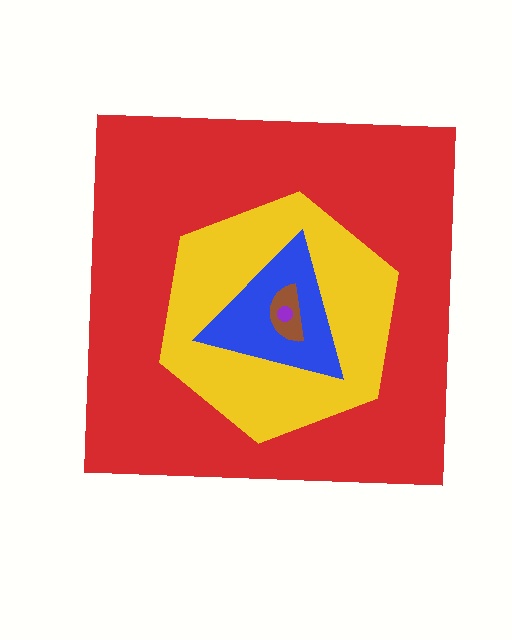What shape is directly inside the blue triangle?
The brown semicircle.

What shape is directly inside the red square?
The yellow hexagon.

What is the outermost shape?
The red square.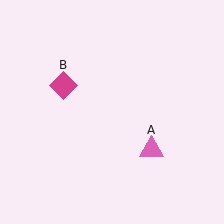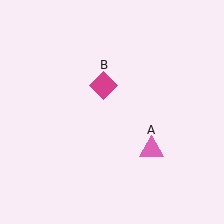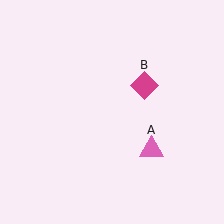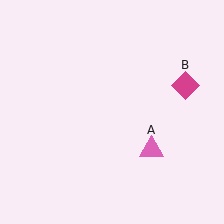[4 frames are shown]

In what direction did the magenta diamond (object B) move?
The magenta diamond (object B) moved right.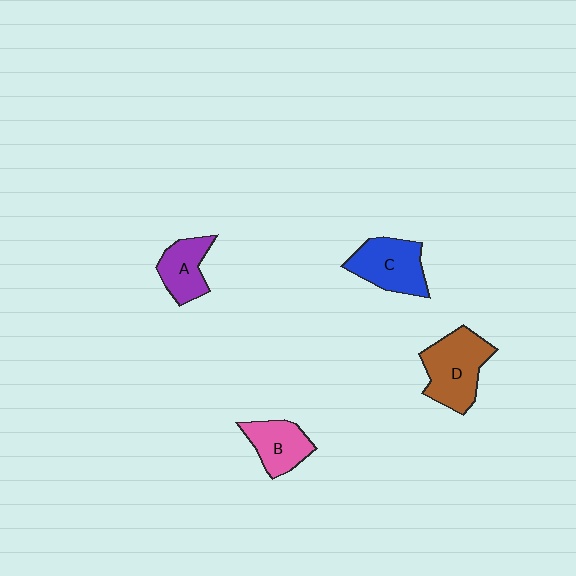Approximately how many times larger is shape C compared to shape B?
Approximately 1.3 times.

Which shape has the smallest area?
Shape A (purple).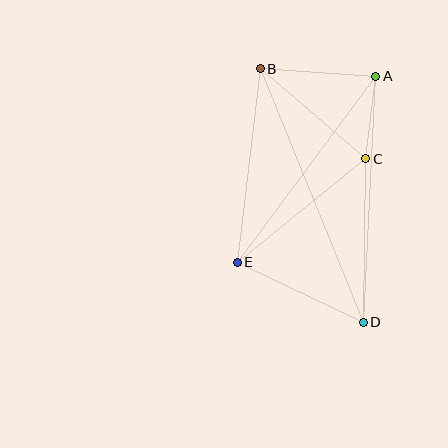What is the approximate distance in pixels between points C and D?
The distance between C and D is approximately 164 pixels.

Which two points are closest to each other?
Points A and C are closest to each other.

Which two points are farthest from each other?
Points B and D are farthest from each other.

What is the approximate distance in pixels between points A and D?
The distance between A and D is approximately 247 pixels.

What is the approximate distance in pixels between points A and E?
The distance between A and E is approximately 232 pixels.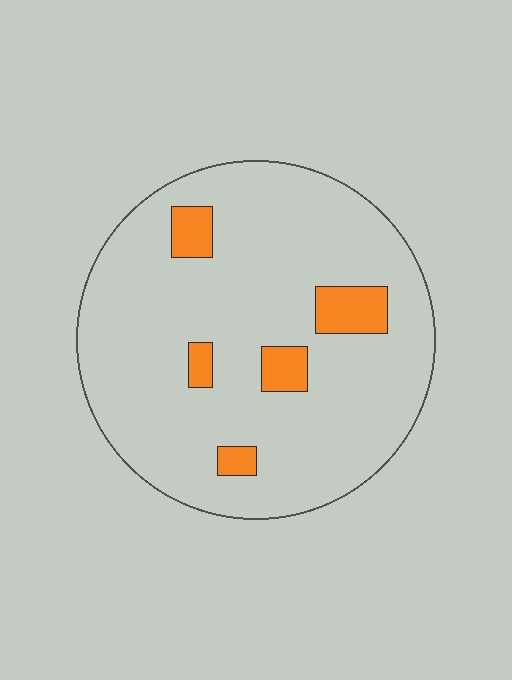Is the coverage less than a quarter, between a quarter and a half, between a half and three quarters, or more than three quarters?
Less than a quarter.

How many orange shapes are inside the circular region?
5.